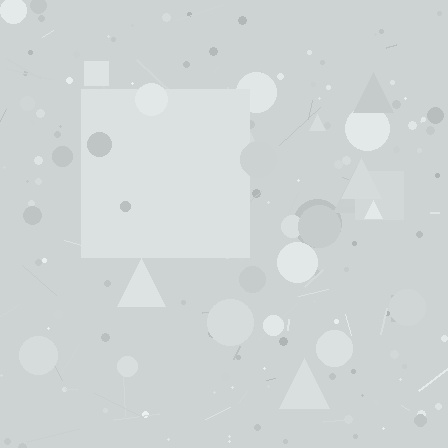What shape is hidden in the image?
A square is hidden in the image.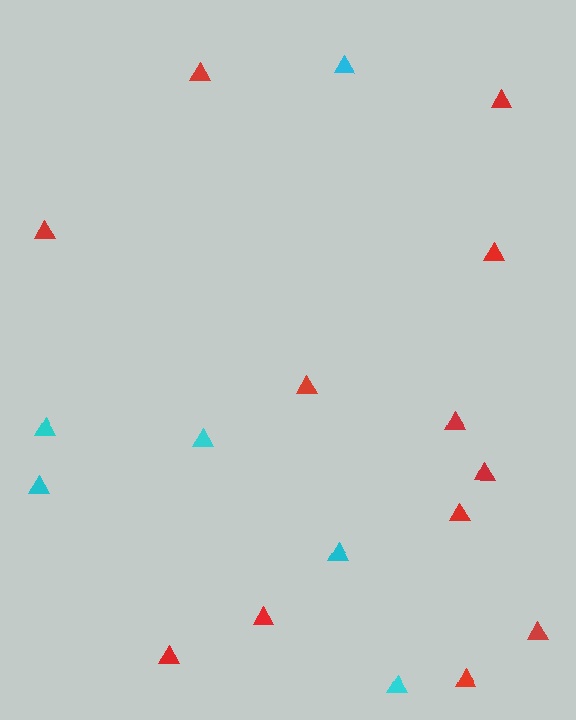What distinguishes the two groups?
There are 2 groups: one group of red triangles (12) and one group of cyan triangles (6).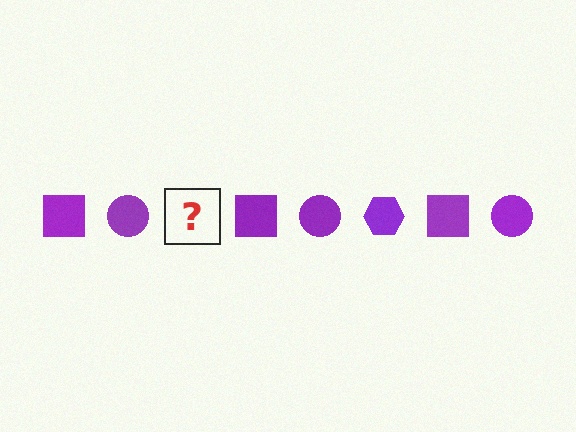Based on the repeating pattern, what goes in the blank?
The blank should be a purple hexagon.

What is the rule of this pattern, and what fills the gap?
The rule is that the pattern cycles through square, circle, hexagon shapes in purple. The gap should be filled with a purple hexagon.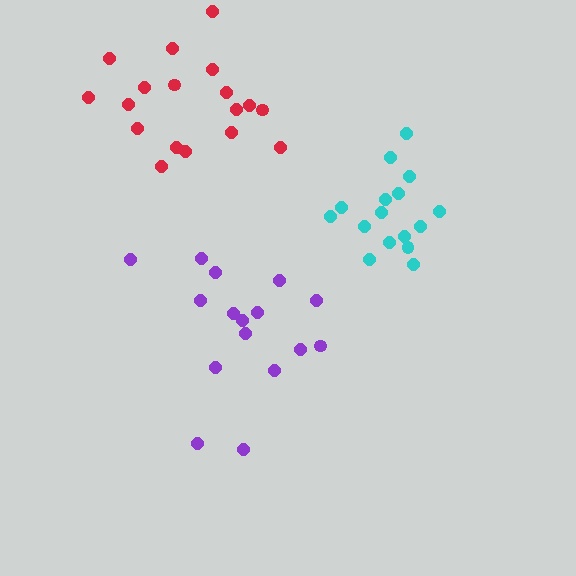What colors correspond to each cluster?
The clusters are colored: red, purple, cyan.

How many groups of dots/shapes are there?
There are 3 groups.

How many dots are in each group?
Group 1: 18 dots, Group 2: 16 dots, Group 3: 16 dots (50 total).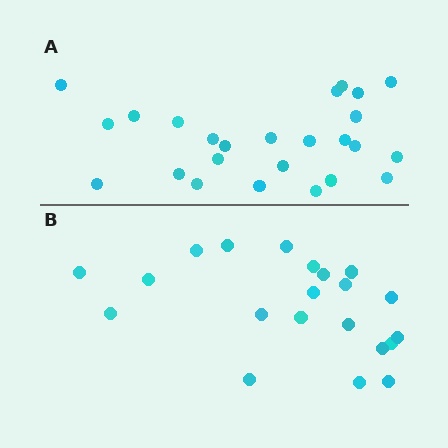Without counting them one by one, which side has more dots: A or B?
Region A (the top region) has more dots.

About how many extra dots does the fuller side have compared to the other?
Region A has about 4 more dots than region B.